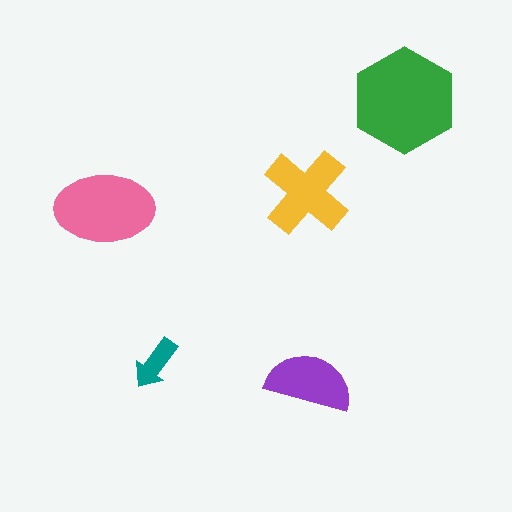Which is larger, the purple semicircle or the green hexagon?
The green hexagon.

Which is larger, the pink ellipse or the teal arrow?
The pink ellipse.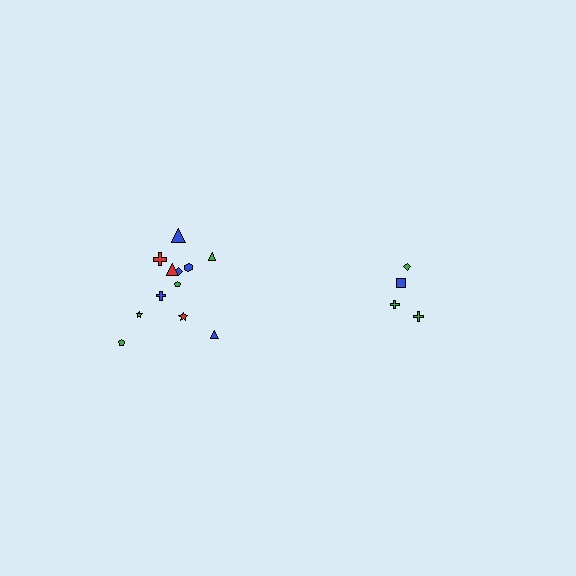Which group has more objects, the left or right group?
The left group.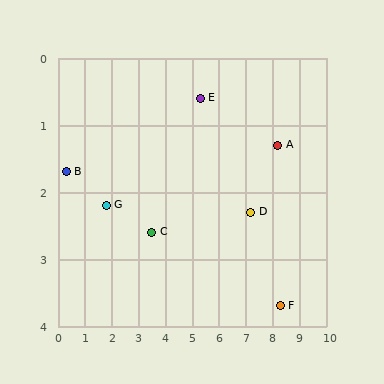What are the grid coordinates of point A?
Point A is at approximately (8.2, 1.3).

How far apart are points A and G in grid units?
Points A and G are about 6.5 grid units apart.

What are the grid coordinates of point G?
Point G is at approximately (1.8, 2.2).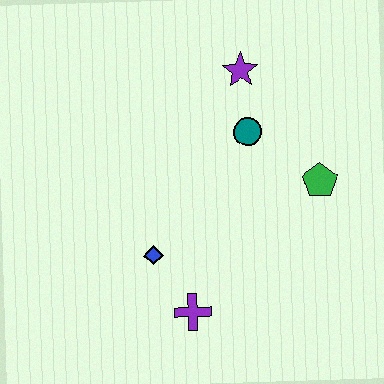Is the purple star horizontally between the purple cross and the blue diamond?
No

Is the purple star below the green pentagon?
No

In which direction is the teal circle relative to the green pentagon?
The teal circle is to the left of the green pentagon.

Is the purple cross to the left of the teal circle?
Yes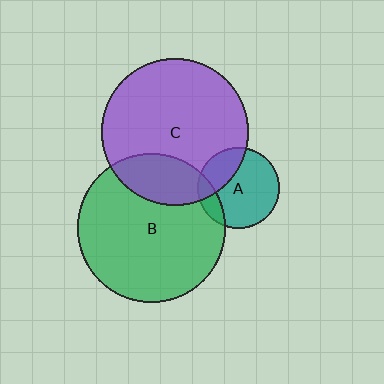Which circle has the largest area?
Circle B (green).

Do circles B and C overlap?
Yes.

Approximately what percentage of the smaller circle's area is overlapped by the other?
Approximately 20%.